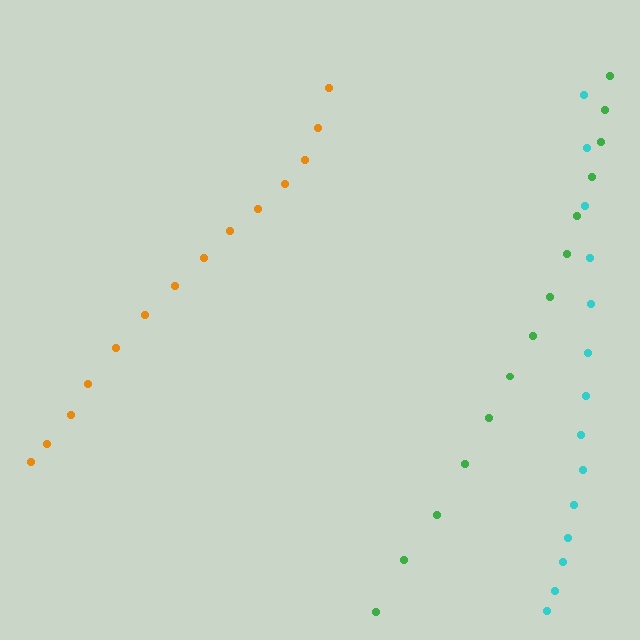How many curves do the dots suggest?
There are 3 distinct paths.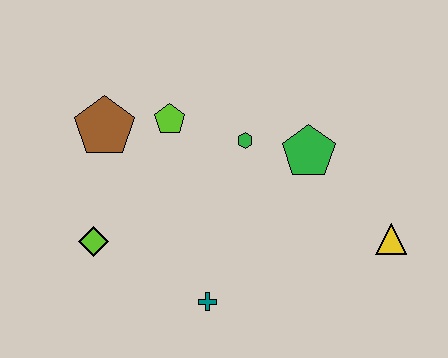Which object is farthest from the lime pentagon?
The yellow triangle is farthest from the lime pentagon.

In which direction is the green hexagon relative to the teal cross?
The green hexagon is above the teal cross.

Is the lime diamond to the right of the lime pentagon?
No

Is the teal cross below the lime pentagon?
Yes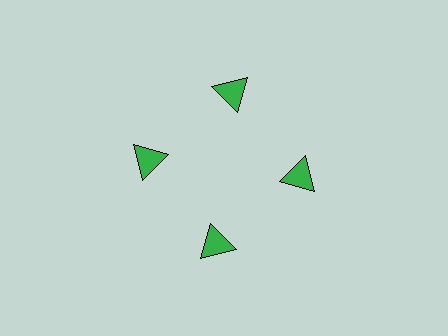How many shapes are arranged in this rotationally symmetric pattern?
There are 4 shapes, arranged in 4 groups of 1.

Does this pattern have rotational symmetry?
Yes, this pattern has 4-fold rotational symmetry. It looks the same after rotating 90 degrees around the center.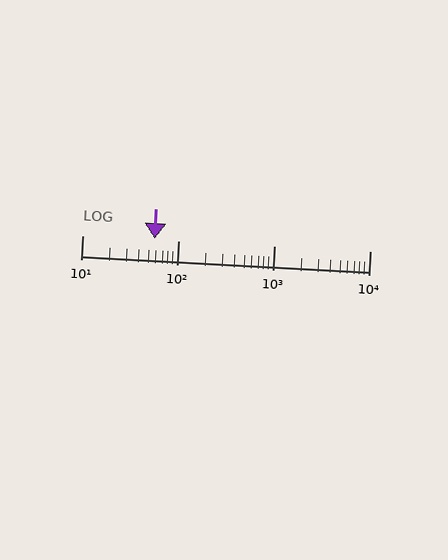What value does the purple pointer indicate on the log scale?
The pointer indicates approximately 57.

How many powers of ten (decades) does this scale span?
The scale spans 3 decades, from 10 to 10000.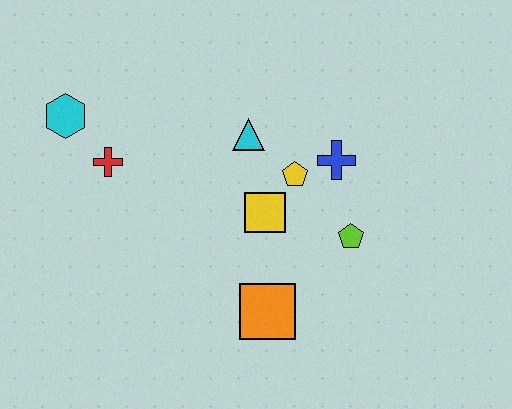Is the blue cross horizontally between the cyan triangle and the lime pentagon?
Yes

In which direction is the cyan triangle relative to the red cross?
The cyan triangle is to the right of the red cross.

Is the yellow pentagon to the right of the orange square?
Yes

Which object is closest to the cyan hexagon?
The red cross is closest to the cyan hexagon.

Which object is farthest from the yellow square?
The cyan hexagon is farthest from the yellow square.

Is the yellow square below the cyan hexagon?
Yes